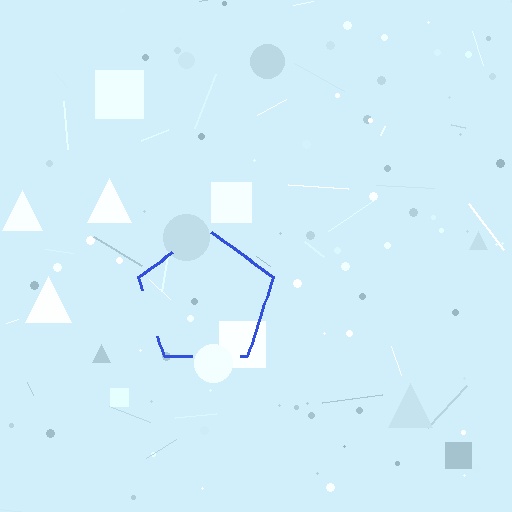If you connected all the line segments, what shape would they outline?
They would outline a pentagon.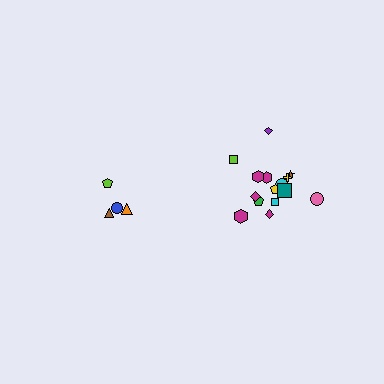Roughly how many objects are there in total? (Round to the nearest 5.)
Roughly 20 objects in total.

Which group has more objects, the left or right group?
The right group.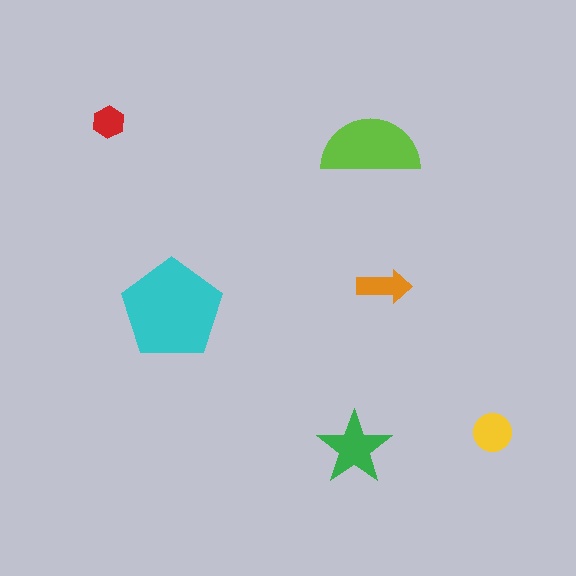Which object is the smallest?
The red hexagon.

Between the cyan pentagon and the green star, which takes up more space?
The cyan pentagon.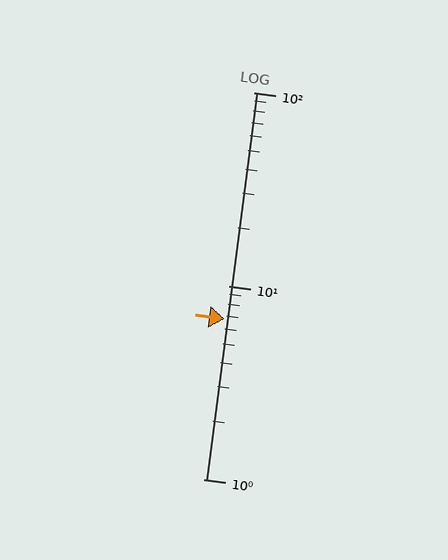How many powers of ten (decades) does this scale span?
The scale spans 2 decades, from 1 to 100.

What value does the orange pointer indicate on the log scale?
The pointer indicates approximately 6.7.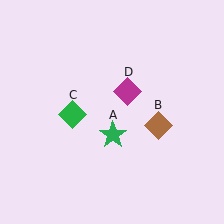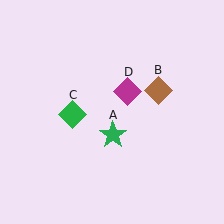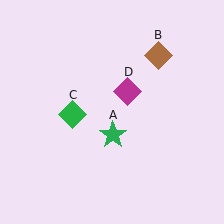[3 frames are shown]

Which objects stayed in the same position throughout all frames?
Green star (object A) and green diamond (object C) and magenta diamond (object D) remained stationary.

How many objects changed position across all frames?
1 object changed position: brown diamond (object B).